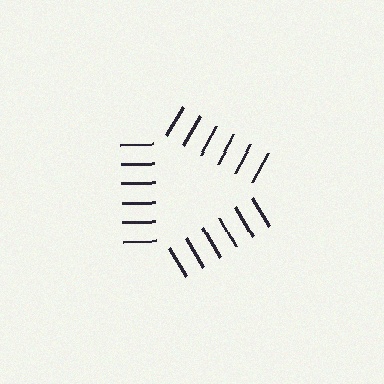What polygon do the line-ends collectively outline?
An illusory triangle — the line segments terminate on its edges but no continuous stroke is drawn.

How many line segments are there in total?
18 — 6 along each of the 3 edges.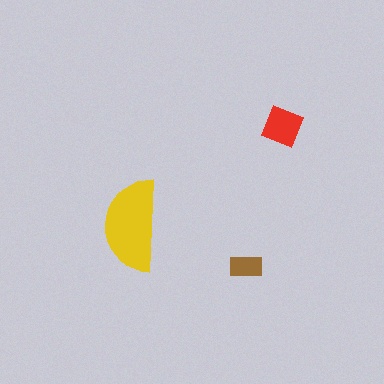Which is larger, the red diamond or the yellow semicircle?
The yellow semicircle.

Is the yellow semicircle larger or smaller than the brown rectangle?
Larger.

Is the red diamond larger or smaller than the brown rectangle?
Larger.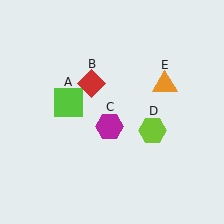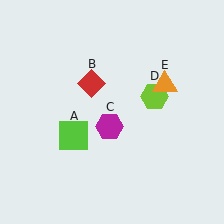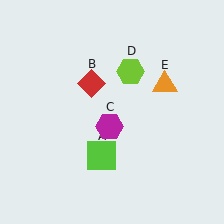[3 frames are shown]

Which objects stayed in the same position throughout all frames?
Red diamond (object B) and magenta hexagon (object C) and orange triangle (object E) remained stationary.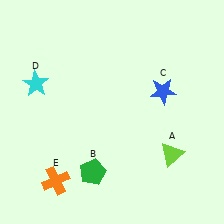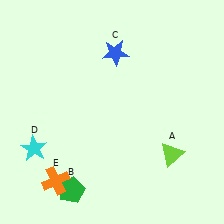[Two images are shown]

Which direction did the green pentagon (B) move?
The green pentagon (B) moved left.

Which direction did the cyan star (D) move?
The cyan star (D) moved down.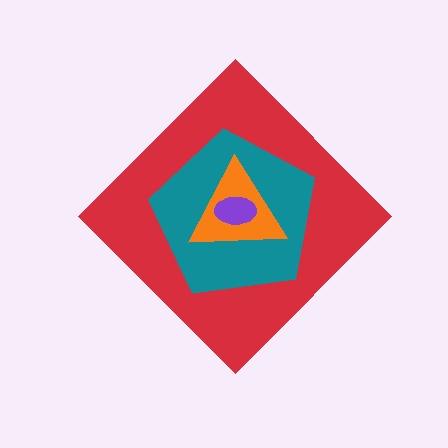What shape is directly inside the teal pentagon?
The orange triangle.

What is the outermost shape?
The red diamond.